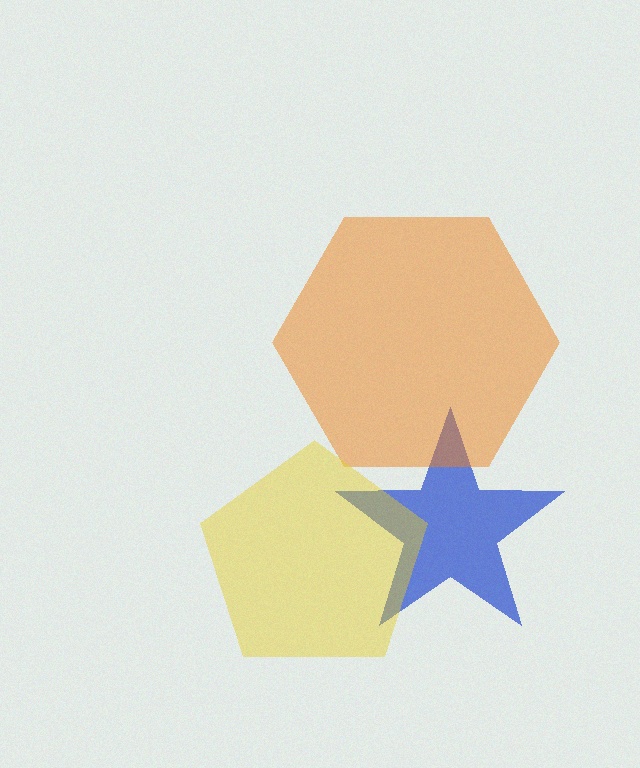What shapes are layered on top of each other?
The layered shapes are: a blue star, an orange hexagon, a yellow pentagon.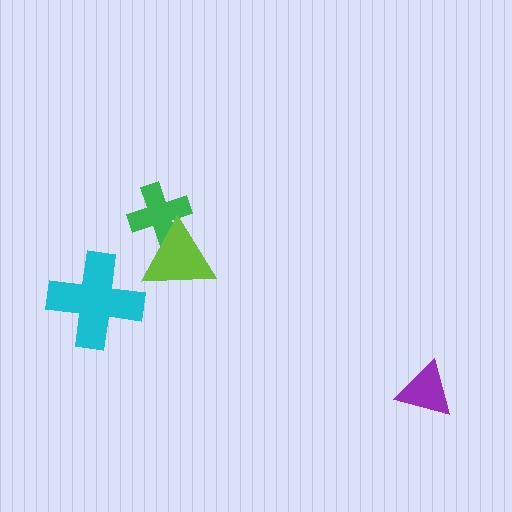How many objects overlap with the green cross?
1 object overlaps with the green cross.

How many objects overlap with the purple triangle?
0 objects overlap with the purple triangle.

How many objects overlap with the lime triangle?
1 object overlaps with the lime triangle.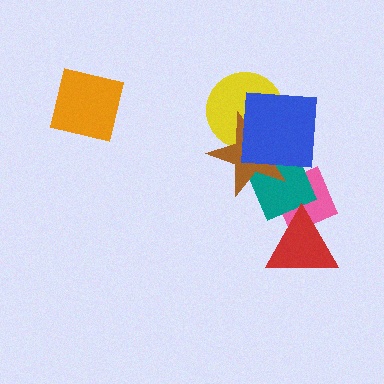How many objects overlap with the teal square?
3 objects overlap with the teal square.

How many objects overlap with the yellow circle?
2 objects overlap with the yellow circle.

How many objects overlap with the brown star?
4 objects overlap with the brown star.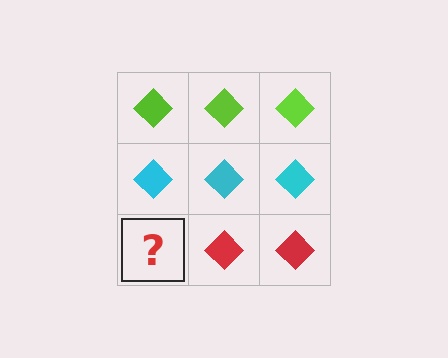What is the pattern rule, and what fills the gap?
The rule is that each row has a consistent color. The gap should be filled with a red diamond.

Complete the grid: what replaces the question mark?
The question mark should be replaced with a red diamond.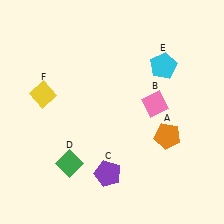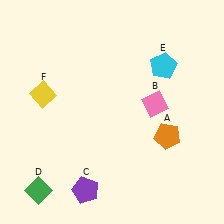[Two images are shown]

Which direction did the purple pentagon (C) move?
The purple pentagon (C) moved left.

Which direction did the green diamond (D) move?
The green diamond (D) moved left.